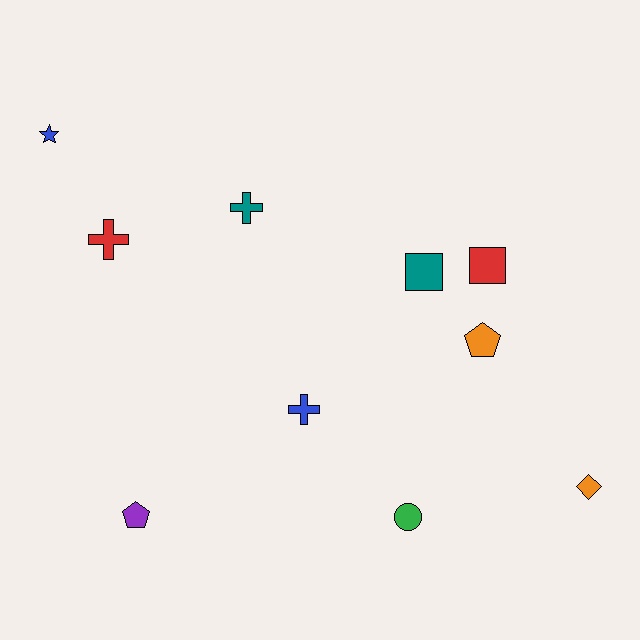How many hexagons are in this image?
There are no hexagons.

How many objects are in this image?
There are 10 objects.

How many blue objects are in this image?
There are 2 blue objects.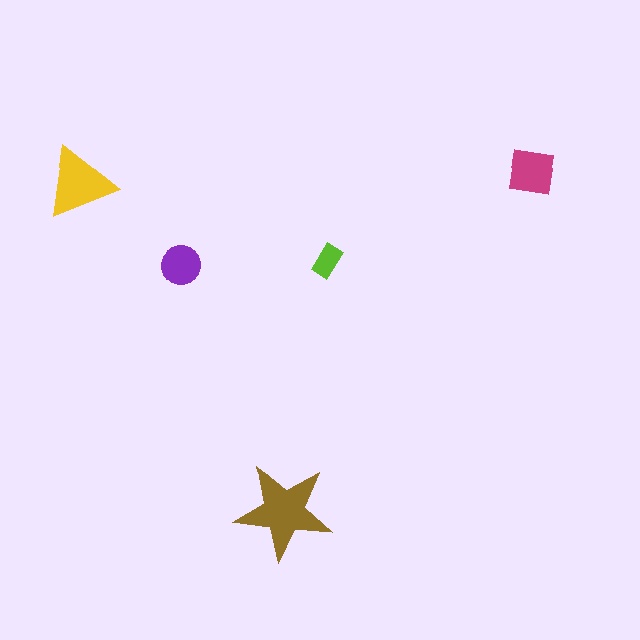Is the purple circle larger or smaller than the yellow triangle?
Smaller.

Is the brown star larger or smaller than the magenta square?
Larger.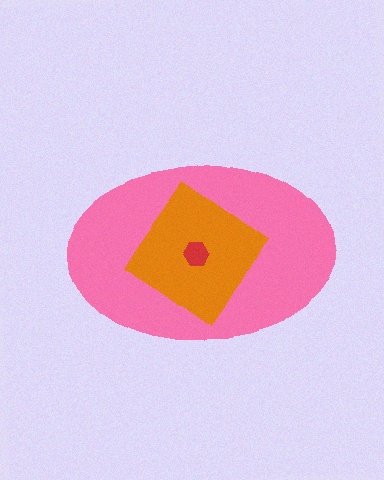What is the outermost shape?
The pink ellipse.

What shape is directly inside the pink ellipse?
The orange diamond.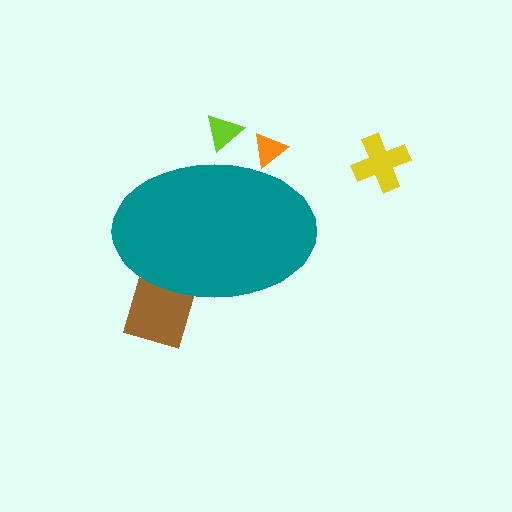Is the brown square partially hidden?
Yes, the brown square is partially hidden behind the teal ellipse.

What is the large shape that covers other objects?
A teal ellipse.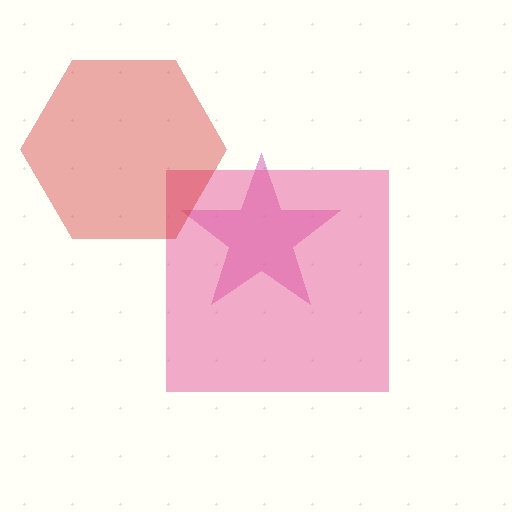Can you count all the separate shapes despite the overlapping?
Yes, there are 3 separate shapes.